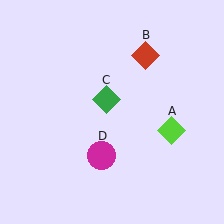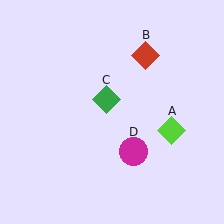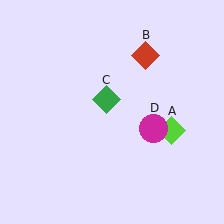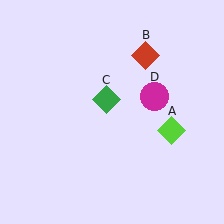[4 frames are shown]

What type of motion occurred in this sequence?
The magenta circle (object D) rotated counterclockwise around the center of the scene.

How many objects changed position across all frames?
1 object changed position: magenta circle (object D).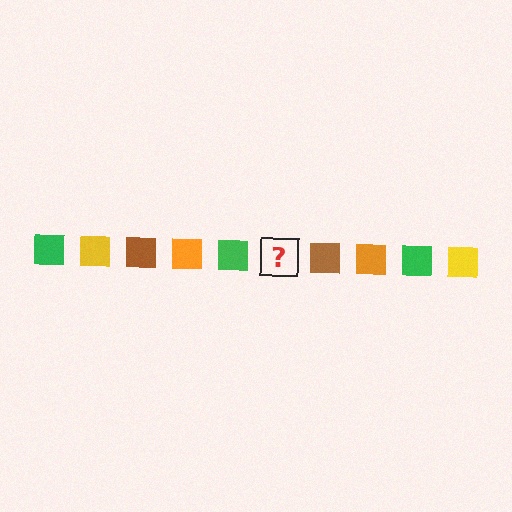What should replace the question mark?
The question mark should be replaced with a yellow square.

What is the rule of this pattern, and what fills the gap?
The rule is that the pattern cycles through green, yellow, brown, orange squares. The gap should be filled with a yellow square.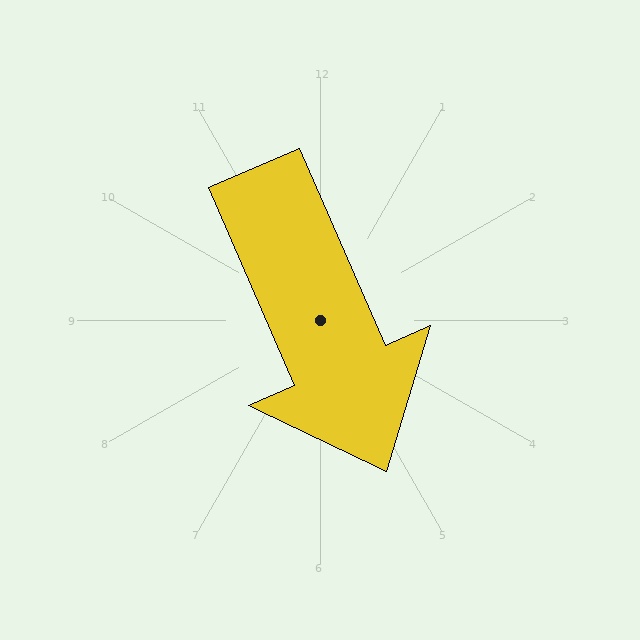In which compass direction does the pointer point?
Southeast.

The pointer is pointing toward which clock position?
Roughly 5 o'clock.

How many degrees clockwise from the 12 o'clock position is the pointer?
Approximately 156 degrees.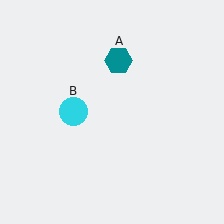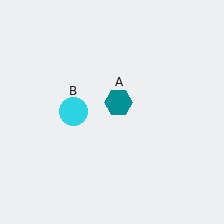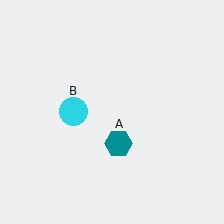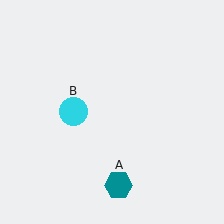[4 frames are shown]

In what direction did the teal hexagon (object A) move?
The teal hexagon (object A) moved down.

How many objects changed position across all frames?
1 object changed position: teal hexagon (object A).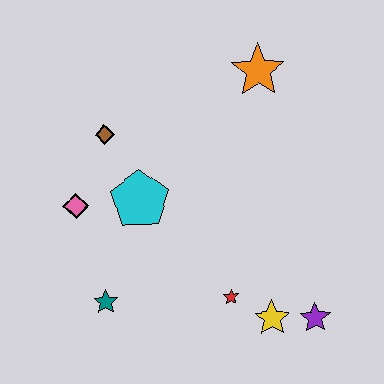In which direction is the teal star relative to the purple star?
The teal star is to the left of the purple star.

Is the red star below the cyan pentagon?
Yes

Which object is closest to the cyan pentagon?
The pink diamond is closest to the cyan pentagon.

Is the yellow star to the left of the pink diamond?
No